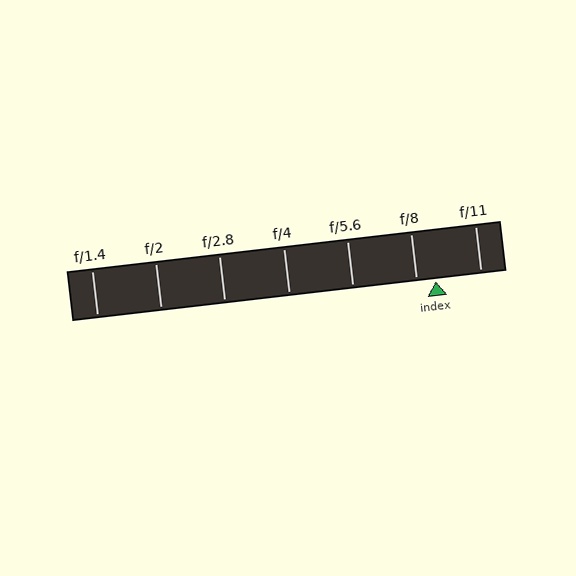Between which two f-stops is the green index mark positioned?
The index mark is between f/8 and f/11.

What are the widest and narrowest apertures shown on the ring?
The widest aperture shown is f/1.4 and the narrowest is f/11.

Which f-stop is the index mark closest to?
The index mark is closest to f/8.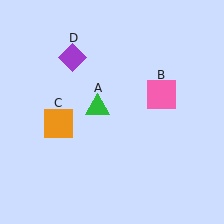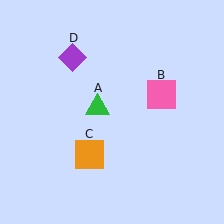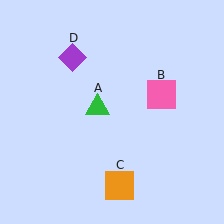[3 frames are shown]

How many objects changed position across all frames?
1 object changed position: orange square (object C).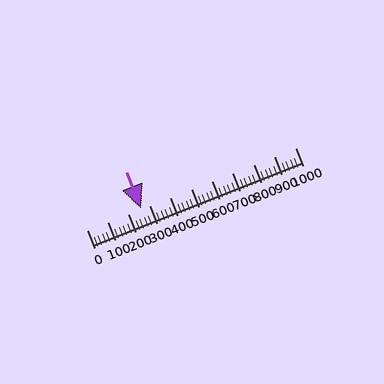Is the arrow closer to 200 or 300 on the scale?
The arrow is closer to 300.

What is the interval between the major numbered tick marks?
The major tick marks are spaced 100 units apart.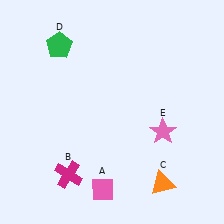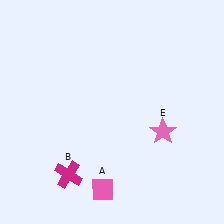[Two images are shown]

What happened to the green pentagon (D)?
The green pentagon (D) was removed in Image 2. It was in the top-left area of Image 1.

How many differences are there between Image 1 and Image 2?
There are 2 differences between the two images.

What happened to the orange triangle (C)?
The orange triangle (C) was removed in Image 2. It was in the bottom-right area of Image 1.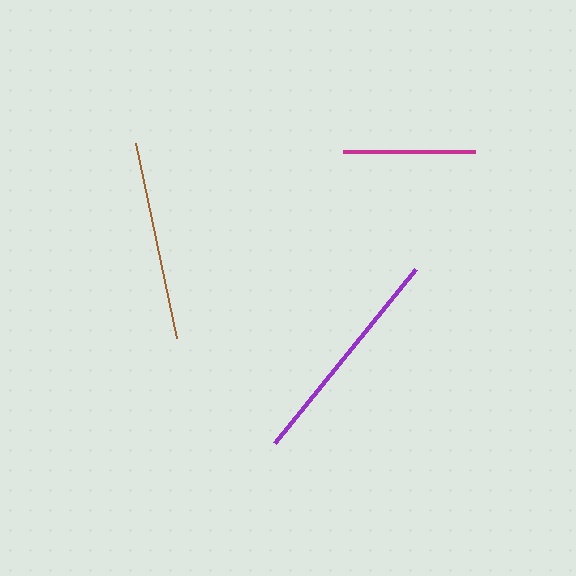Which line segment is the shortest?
The magenta line is the shortest at approximately 132 pixels.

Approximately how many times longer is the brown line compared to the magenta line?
The brown line is approximately 1.5 times the length of the magenta line.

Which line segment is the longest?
The purple line is the longest at approximately 224 pixels.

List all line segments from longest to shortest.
From longest to shortest: purple, brown, magenta.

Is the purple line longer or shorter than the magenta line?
The purple line is longer than the magenta line.